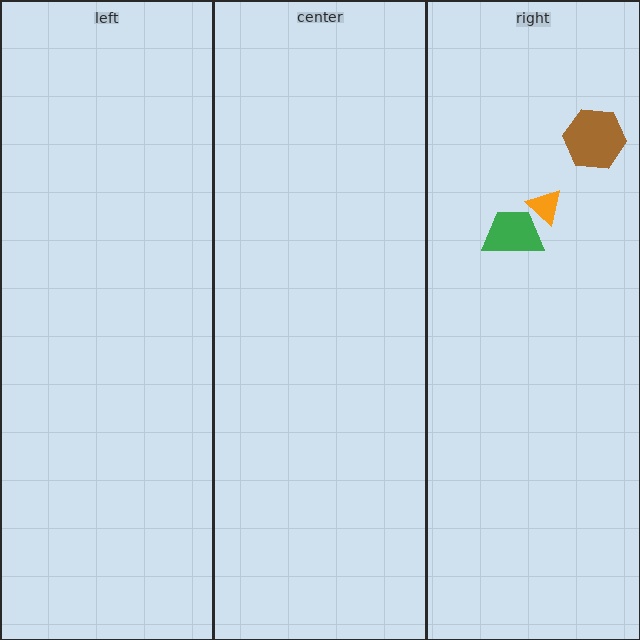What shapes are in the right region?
The green trapezoid, the brown hexagon, the orange triangle.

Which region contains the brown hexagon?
The right region.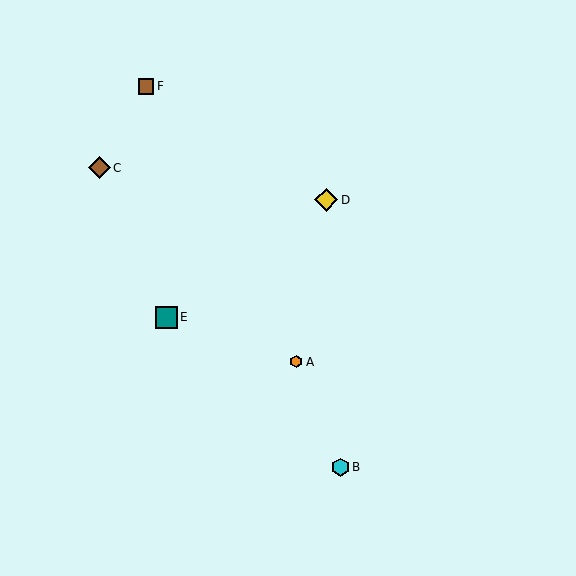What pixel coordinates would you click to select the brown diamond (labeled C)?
Click at (100, 168) to select the brown diamond C.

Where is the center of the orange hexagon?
The center of the orange hexagon is at (296, 362).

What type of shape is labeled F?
Shape F is a brown square.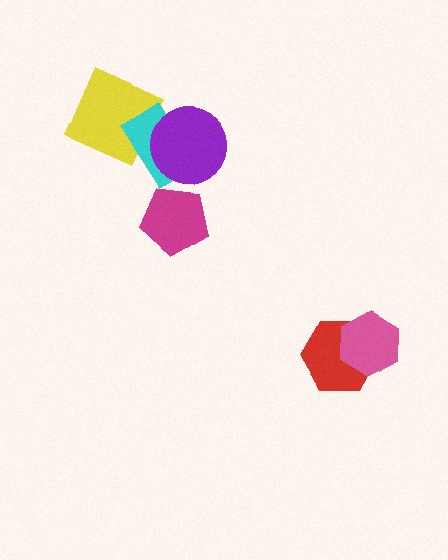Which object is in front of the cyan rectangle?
The purple circle is in front of the cyan rectangle.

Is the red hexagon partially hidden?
Yes, it is partially covered by another shape.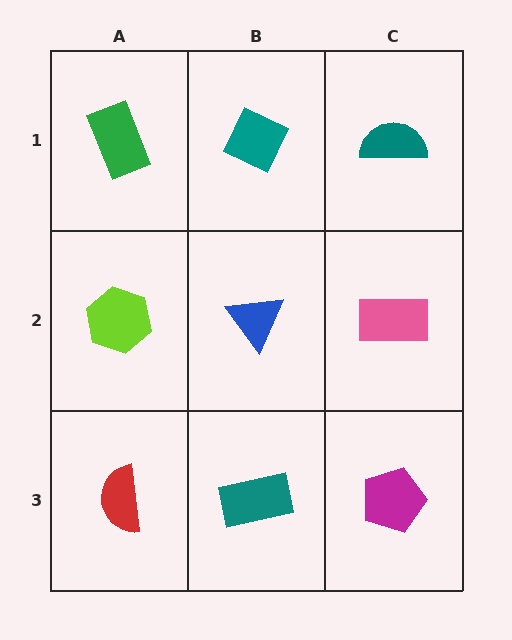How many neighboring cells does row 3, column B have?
3.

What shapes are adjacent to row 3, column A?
A lime hexagon (row 2, column A), a teal rectangle (row 3, column B).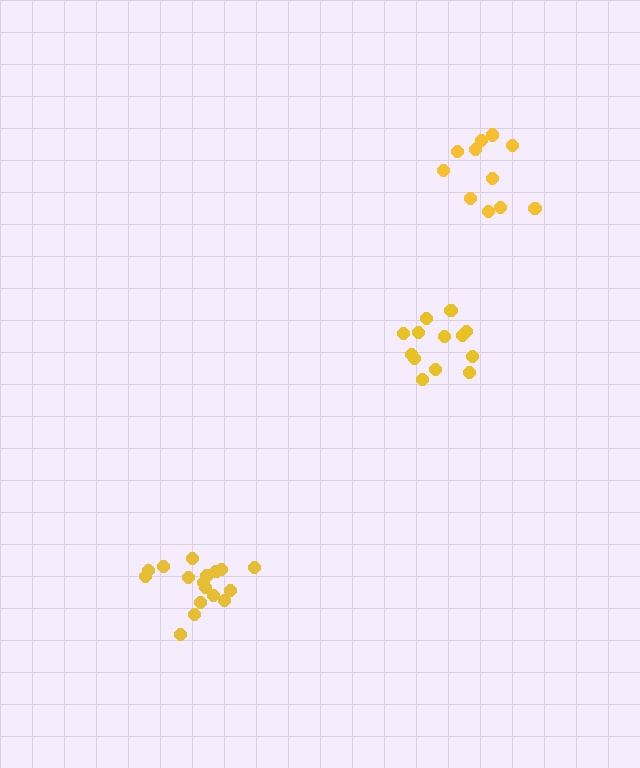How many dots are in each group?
Group 1: 13 dots, Group 2: 17 dots, Group 3: 11 dots (41 total).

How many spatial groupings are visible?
There are 3 spatial groupings.